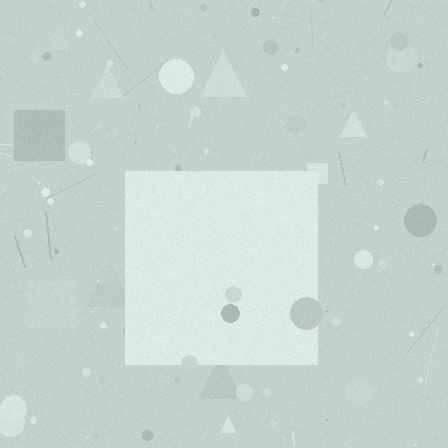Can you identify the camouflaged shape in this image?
The camouflaged shape is a square.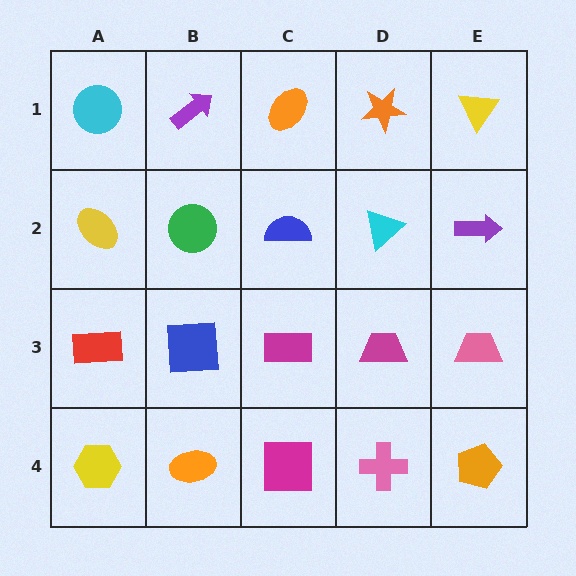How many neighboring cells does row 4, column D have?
3.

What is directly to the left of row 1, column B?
A cyan circle.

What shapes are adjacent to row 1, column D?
A cyan triangle (row 2, column D), an orange ellipse (row 1, column C), a yellow triangle (row 1, column E).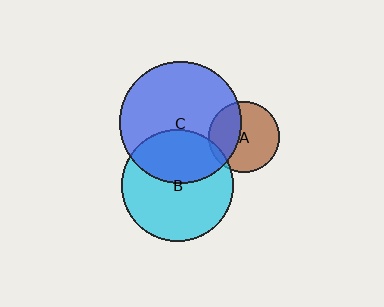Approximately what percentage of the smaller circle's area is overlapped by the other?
Approximately 40%.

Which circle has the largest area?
Circle C (blue).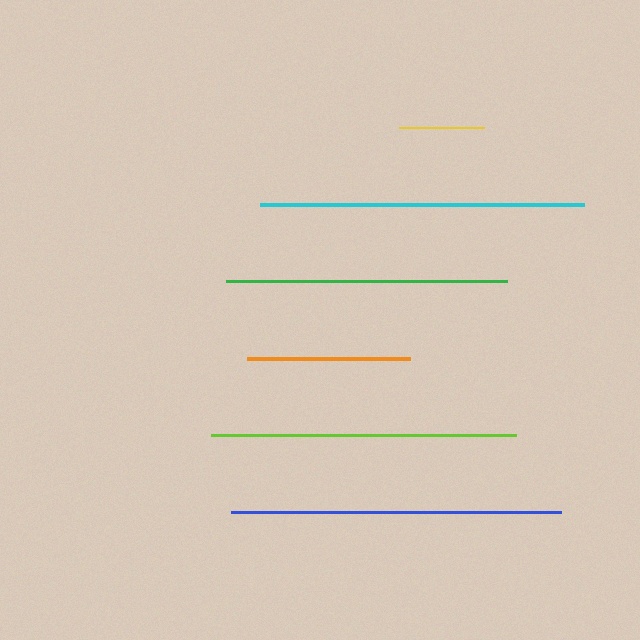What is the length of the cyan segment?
The cyan segment is approximately 324 pixels long.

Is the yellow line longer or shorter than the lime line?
The lime line is longer than the yellow line.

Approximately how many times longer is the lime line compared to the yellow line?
The lime line is approximately 3.6 times the length of the yellow line.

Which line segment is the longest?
The blue line is the longest at approximately 331 pixels.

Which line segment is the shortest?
The yellow line is the shortest at approximately 85 pixels.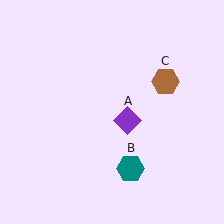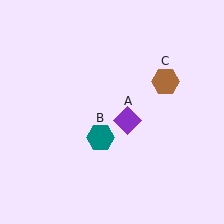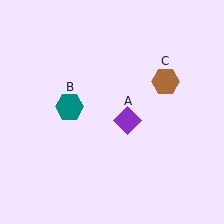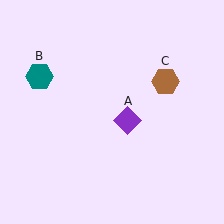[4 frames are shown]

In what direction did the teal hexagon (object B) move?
The teal hexagon (object B) moved up and to the left.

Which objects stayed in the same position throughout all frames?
Purple diamond (object A) and brown hexagon (object C) remained stationary.